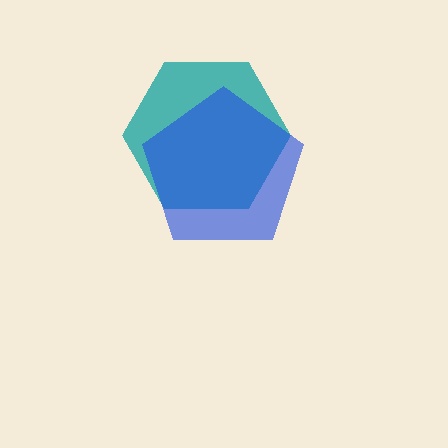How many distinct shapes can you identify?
There are 2 distinct shapes: a teal hexagon, a blue pentagon.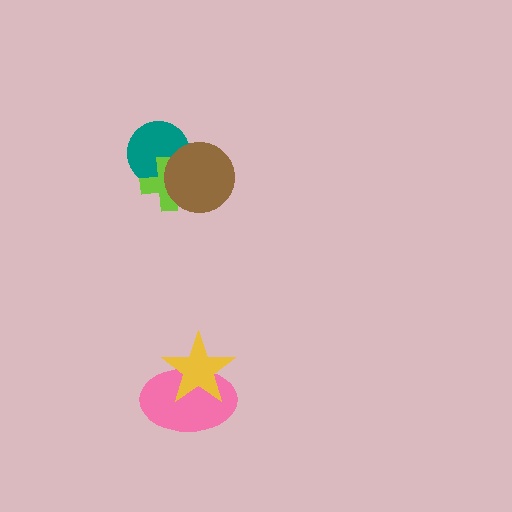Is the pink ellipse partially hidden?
Yes, it is partially covered by another shape.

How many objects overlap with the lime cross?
2 objects overlap with the lime cross.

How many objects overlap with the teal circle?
2 objects overlap with the teal circle.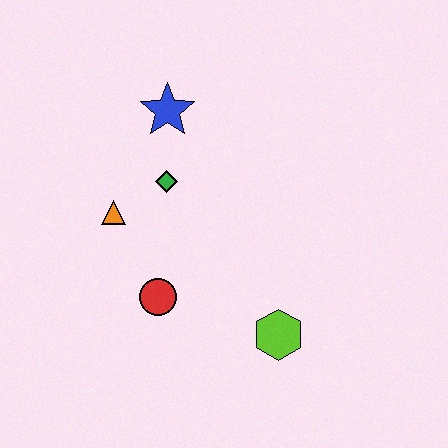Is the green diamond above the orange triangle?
Yes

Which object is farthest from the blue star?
The lime hexagon is farthest from the blue star.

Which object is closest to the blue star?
The green diamond is closest to the blue star.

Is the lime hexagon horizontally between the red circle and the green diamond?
No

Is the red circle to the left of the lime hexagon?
Yes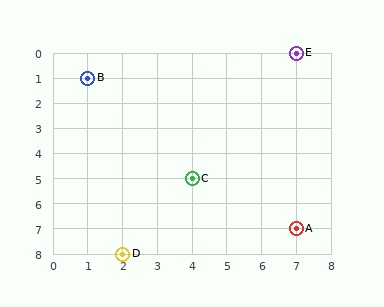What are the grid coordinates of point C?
Point C is at grid coordinates (4, 5).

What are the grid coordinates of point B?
Point B is at grid coordinates (1, 1).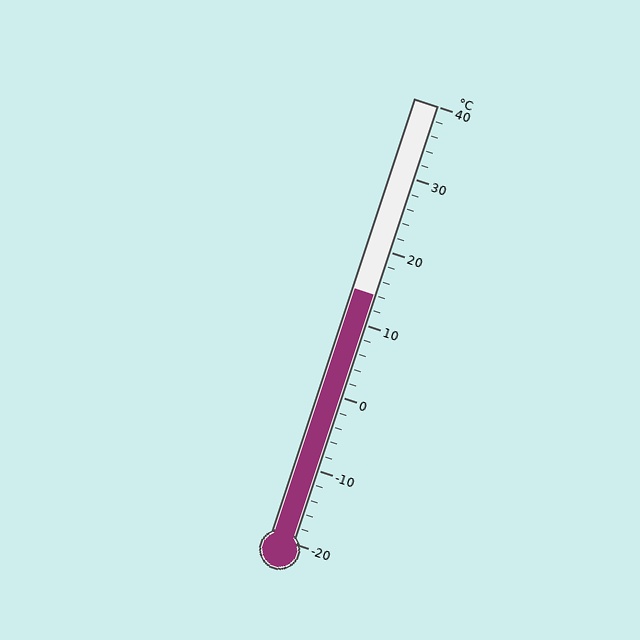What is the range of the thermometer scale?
The thermometer scale ranges from -20°C to 40°C.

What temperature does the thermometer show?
The thermometer shows approximately 14°C.